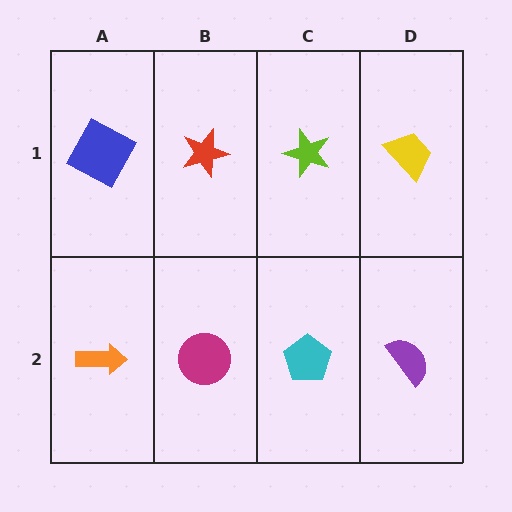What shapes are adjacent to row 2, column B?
A red star (row 1, column B), an orange arrow (row 2, column A), a cyan pentagon (row 2, column C).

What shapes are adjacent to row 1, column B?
A magenta circle (row 2, column B), a blue square (row 1, column A), a lime star (row 1, column C).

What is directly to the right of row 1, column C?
A yellow trapezoid.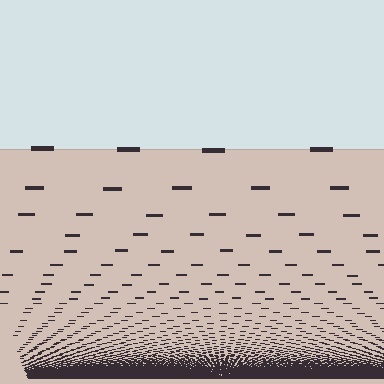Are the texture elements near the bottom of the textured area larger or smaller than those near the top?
Smaller. The gradient is inverted — elements near the bottom are smaller and denser.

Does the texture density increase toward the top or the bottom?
Density increases toward the bottom.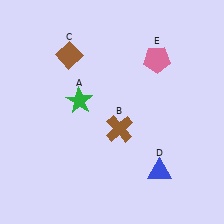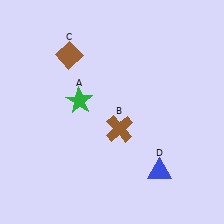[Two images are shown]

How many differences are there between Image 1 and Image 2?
There is 1 difference between the two images.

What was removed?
The pink pentagon (E) was removed in Image 2.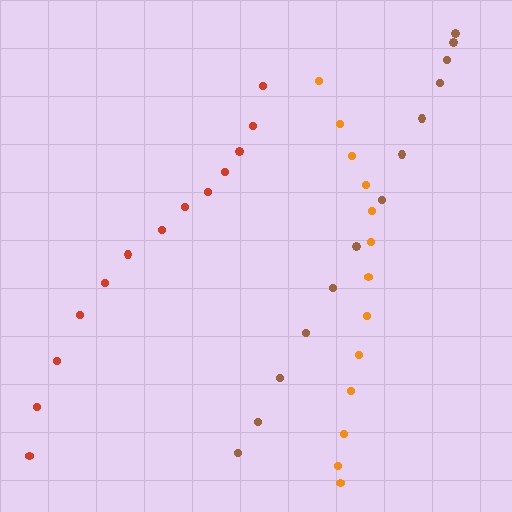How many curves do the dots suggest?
There are 3 distinct paths.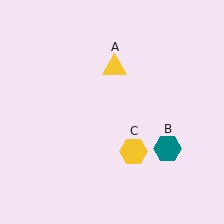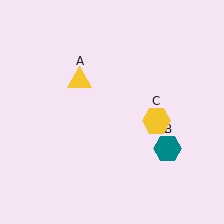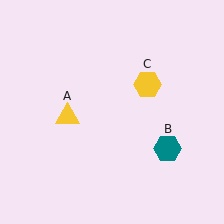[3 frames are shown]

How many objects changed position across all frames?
2 objects changed position: yellow triangle (object A), yellow hexagon (object C).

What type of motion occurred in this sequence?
The yellow triangle (object A), yellow hexagon (object C) rotated counterclockwise around the center of the scene.